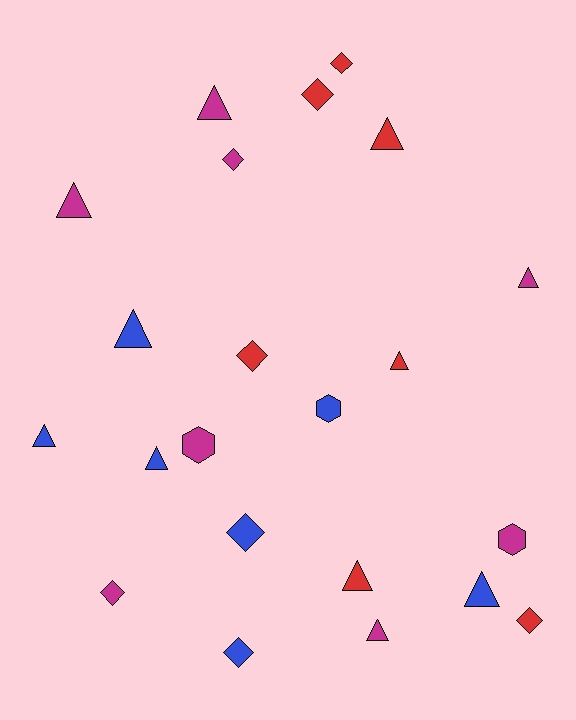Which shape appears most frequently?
Triangle, with 11 objects.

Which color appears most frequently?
Magenta, with 8 objects.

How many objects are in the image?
There are 22 objects.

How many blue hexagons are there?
There is 1 blue hexagon.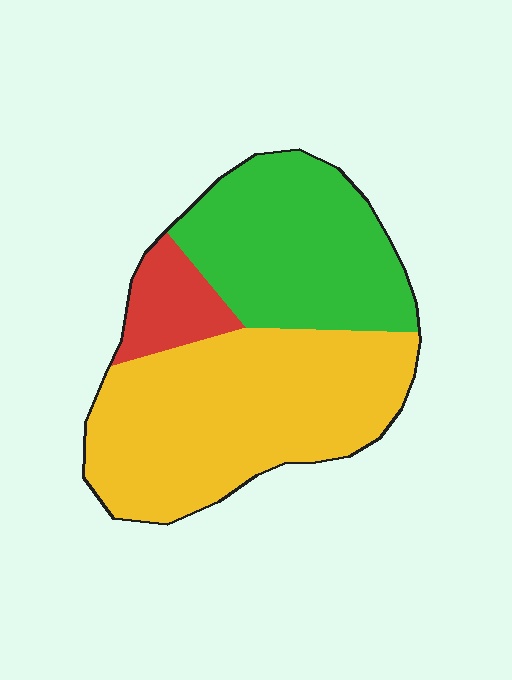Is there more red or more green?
Green.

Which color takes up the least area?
Red, at roughly 10%.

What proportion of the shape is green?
Green takes up about three eighths (3/8) of the shape.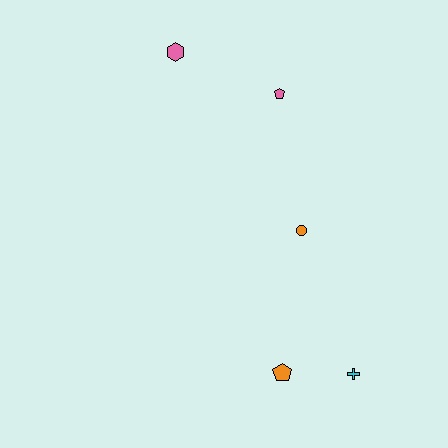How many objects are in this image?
There are 5 objects.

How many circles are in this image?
There is 1 circle.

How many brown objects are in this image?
There are no brown objects.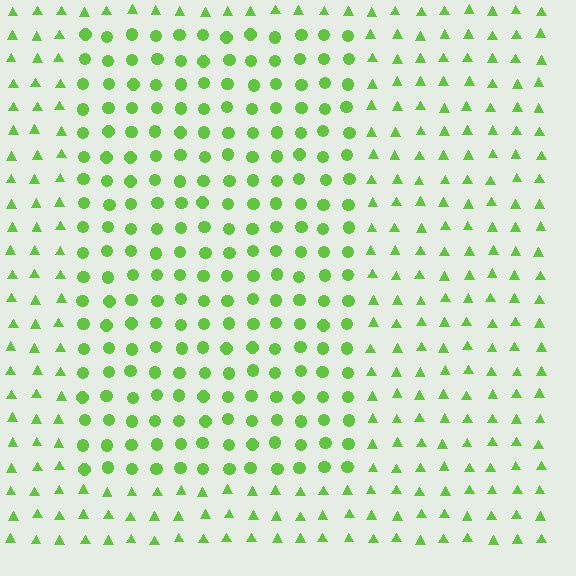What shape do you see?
I see a rectangle.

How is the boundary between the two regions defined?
The boundary is defined by a change in element shape: circles inside vs. triangles outside. All elements share the same color and spacing.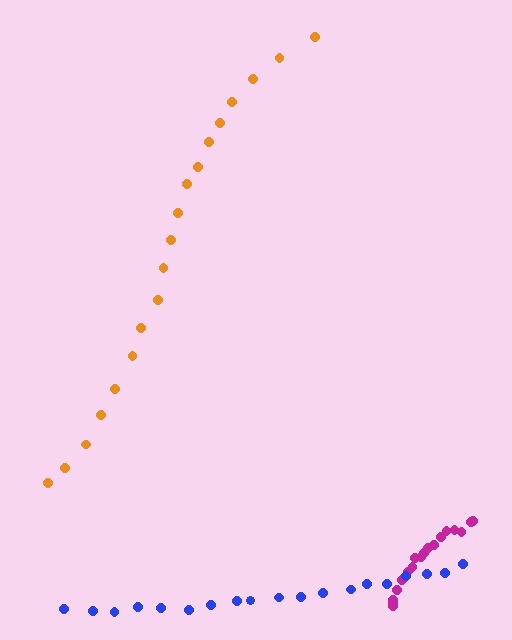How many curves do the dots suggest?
There are 3 distinct paths.